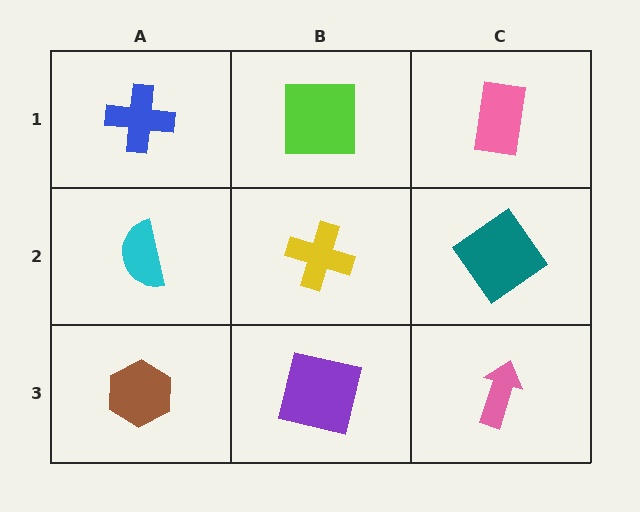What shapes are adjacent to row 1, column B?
A yellow cross (row 2, column B), a blue cross (row 1, column A), a pink rectangle (row 1, column C).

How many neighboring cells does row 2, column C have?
3.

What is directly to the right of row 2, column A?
A yellow cross.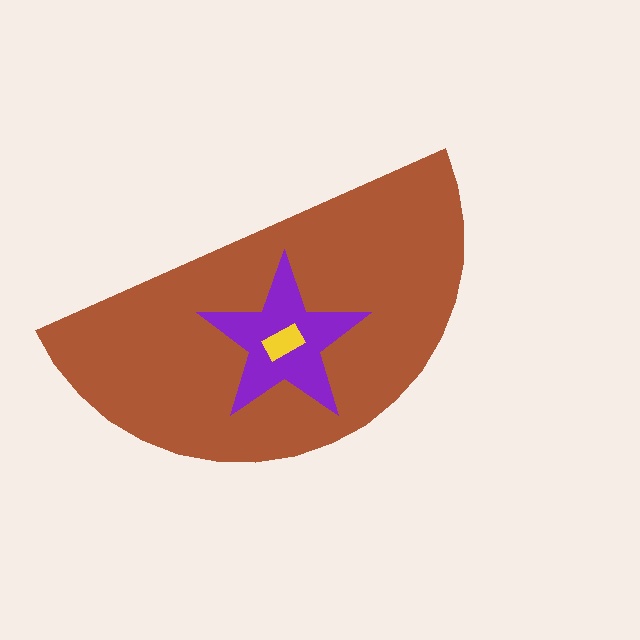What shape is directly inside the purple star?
The yellow rectangle.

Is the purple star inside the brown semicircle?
Yes.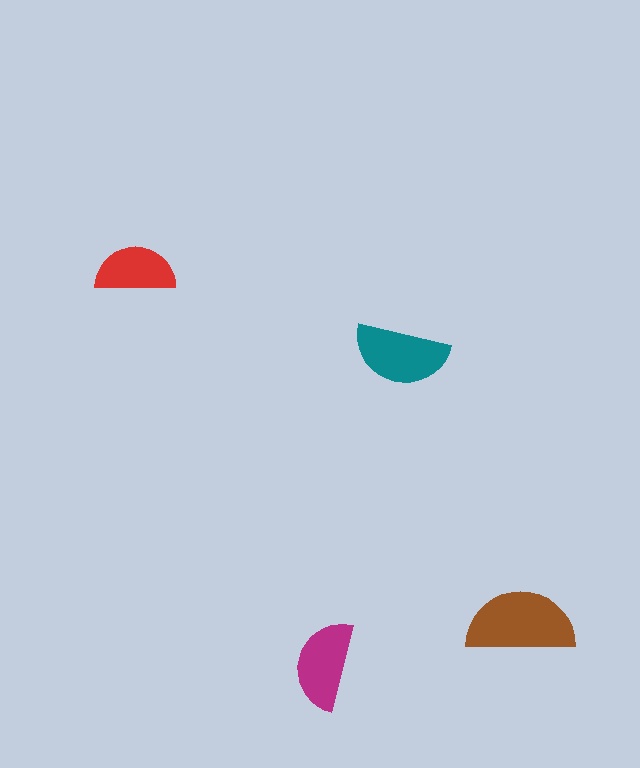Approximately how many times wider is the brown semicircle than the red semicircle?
About 1.5 times wider.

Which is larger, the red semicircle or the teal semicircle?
The teal one.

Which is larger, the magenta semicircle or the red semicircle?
The magenta one.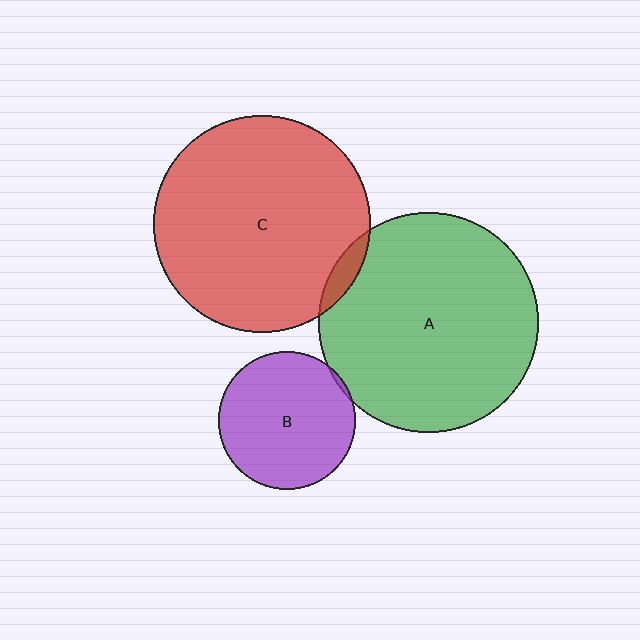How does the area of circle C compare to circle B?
Approximately 2.5 times.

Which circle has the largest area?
Circle A (green).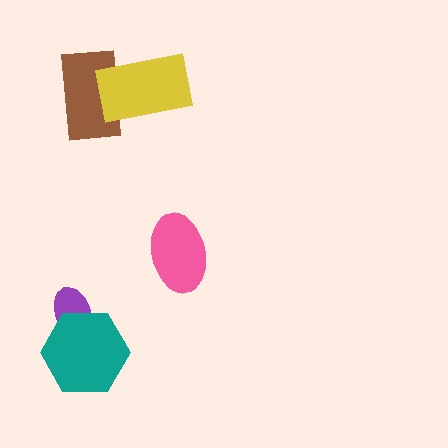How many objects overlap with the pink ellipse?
0 objects overlap with the pink ellipse.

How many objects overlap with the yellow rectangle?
1 object overlaps with the yellow rectangle.